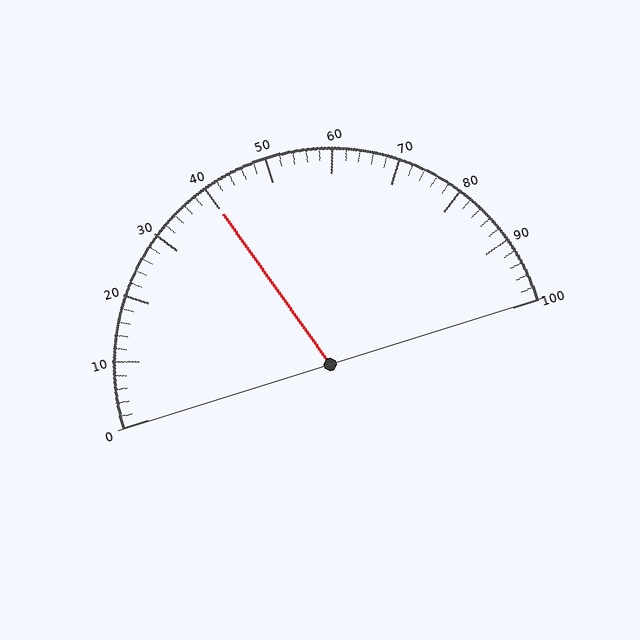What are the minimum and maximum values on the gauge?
The gauge ranges from 0 to 100.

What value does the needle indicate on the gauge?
The needle indicates approximately 40.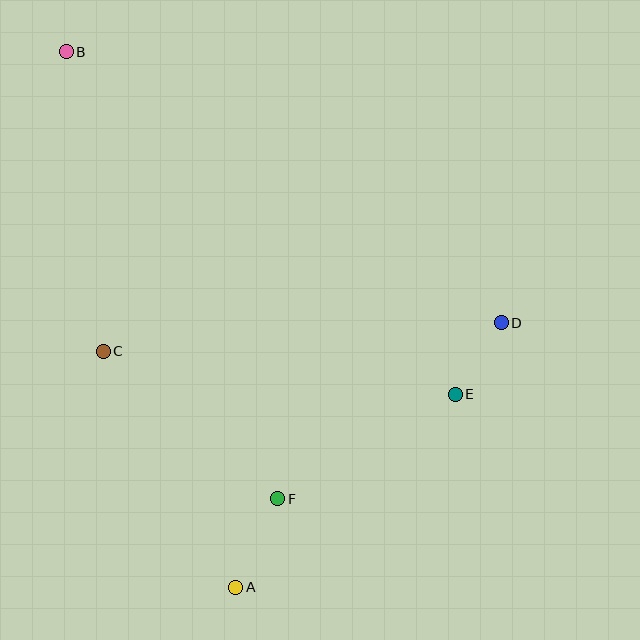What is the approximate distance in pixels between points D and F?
The distance between D and F is approximately 285 pixels.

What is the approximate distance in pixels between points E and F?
The distance between E and F is approximately 206 pixels.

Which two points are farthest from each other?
Points A and B are farthest from each other.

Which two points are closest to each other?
Points D and E are closest to each other.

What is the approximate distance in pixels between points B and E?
The distance between B and E is approximately 518 pixels.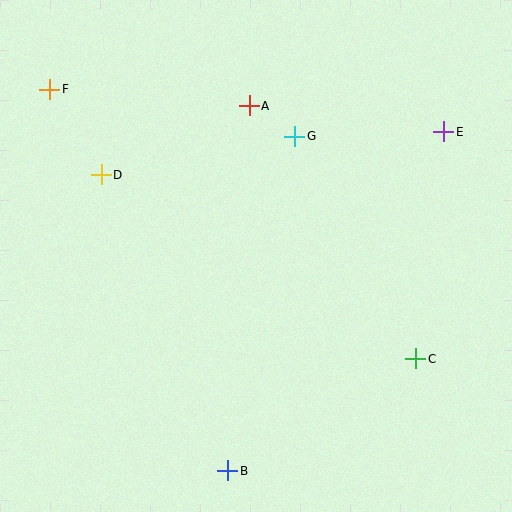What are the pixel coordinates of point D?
Point D is at (101, 175).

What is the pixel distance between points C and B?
The distance between C and B is 219 pixels.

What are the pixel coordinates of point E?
Point E is at (444, 132).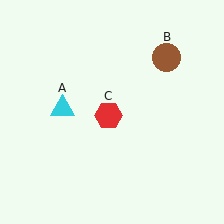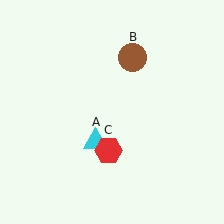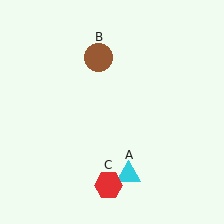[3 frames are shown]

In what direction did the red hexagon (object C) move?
The red hexagon (object C) moved down.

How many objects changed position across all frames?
3 objects changed position: cyan triangle (object A), brown circle (object B), red hexagon (object C).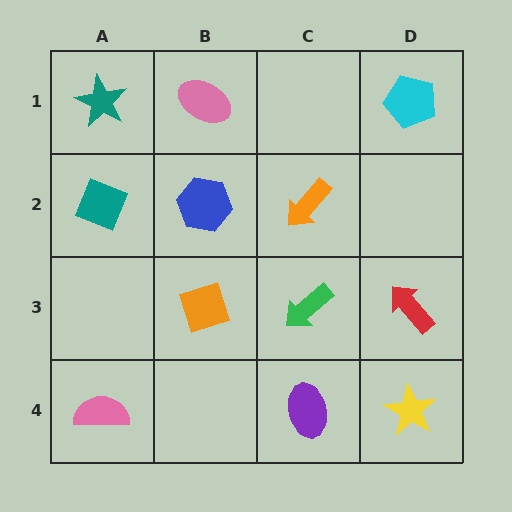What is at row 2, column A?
A teal diamond.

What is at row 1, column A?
A teal star.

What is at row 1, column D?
A cyan pentagon.